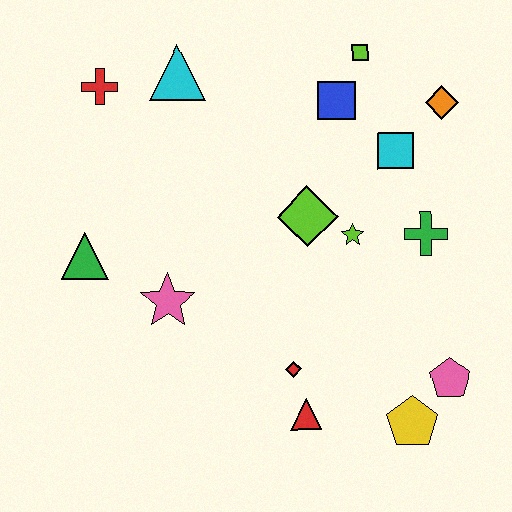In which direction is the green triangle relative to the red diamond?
The green triangle is to the left of the red diamond.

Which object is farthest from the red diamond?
The red cross is farthest from the red diamond.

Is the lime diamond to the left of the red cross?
No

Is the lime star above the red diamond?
Yes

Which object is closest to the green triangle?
The pink star is closest to the green triangle.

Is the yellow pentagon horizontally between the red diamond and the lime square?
No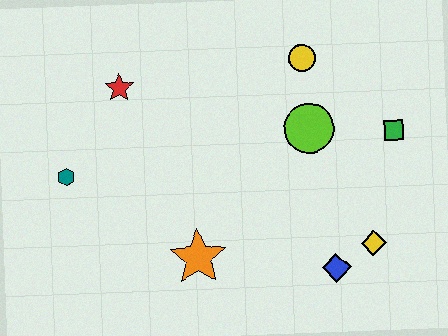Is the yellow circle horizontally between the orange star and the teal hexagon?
No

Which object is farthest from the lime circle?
The teal hexagon is farthest from the lime circle.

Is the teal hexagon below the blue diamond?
No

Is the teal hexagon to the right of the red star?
No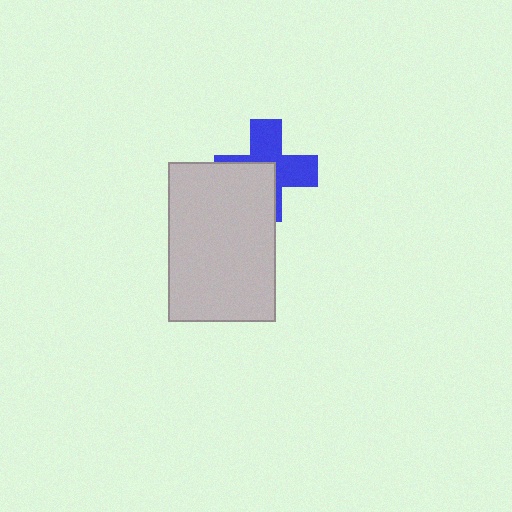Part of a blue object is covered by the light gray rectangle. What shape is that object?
It is a cross.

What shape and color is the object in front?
The object in front is a light gray rectangle.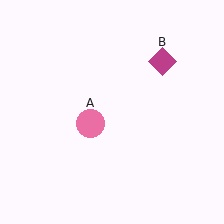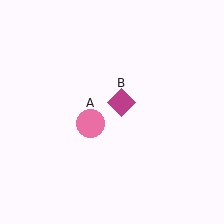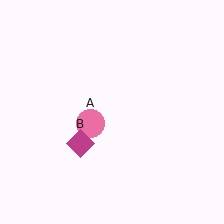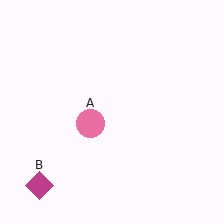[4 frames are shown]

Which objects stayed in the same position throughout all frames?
Pink circle (object A) remained stationary.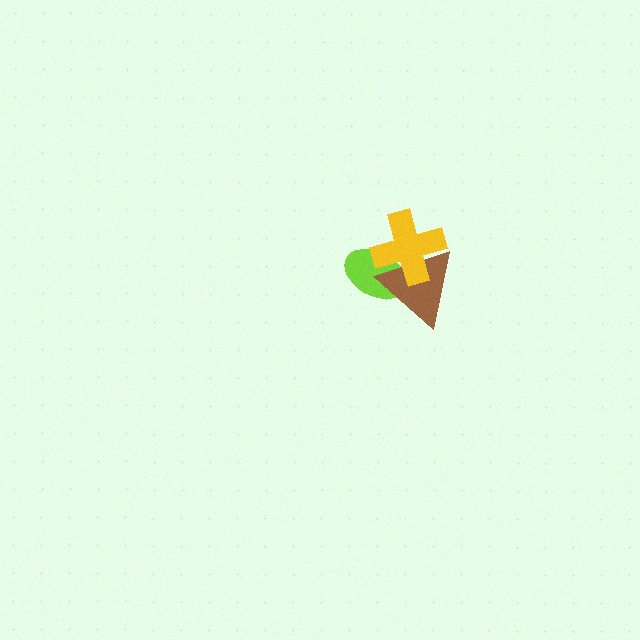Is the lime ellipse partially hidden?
Yes, it is partially covered by another shape.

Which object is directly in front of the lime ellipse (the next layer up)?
The brown triangle is directly in front of the lime ellipse.